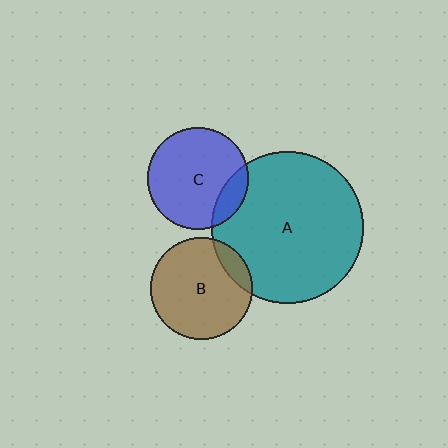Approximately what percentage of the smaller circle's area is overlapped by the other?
Approximately 15%.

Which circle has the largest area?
Circle A (teal).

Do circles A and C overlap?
Yes.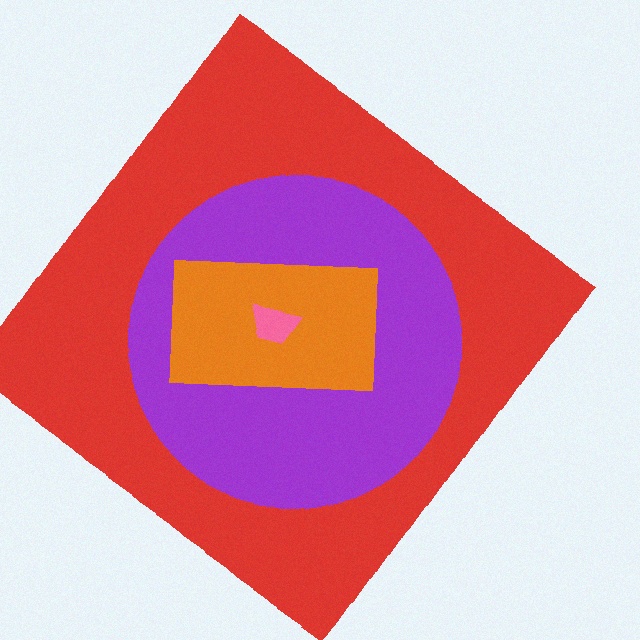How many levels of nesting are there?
4.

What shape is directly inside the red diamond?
The purple circle.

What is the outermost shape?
The red diamond.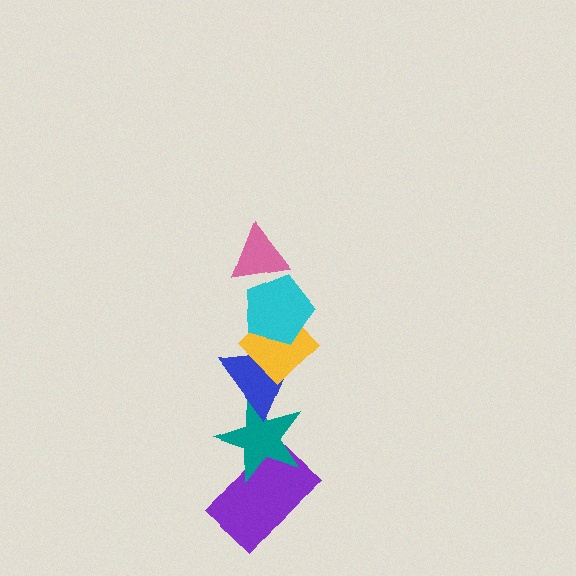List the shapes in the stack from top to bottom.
From top to bottom: the pink triangle, the cyan pentagon, the yellow diamond, the blue triangle, the teal star, the purple rectangle.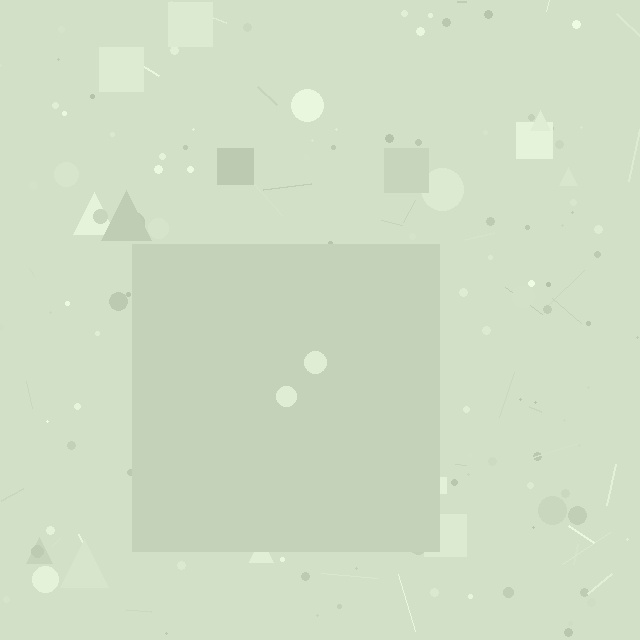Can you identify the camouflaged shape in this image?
The camouflaged shape is a square.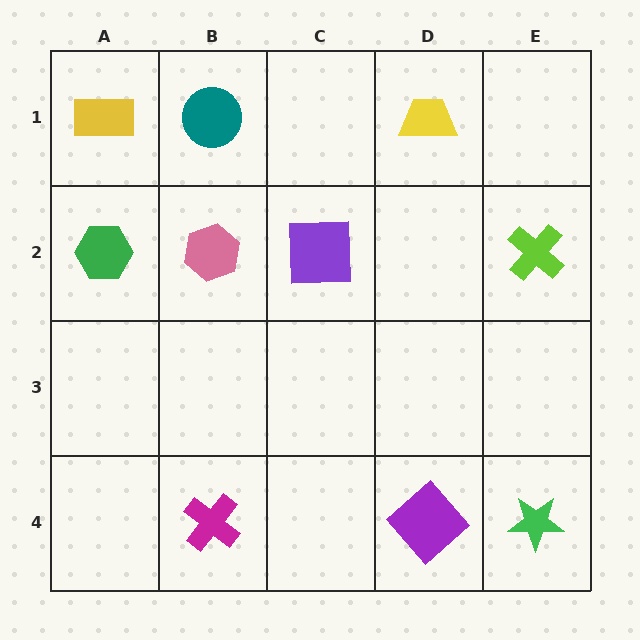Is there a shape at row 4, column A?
No, that cell is empty.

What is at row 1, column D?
A yellow trapezoid.